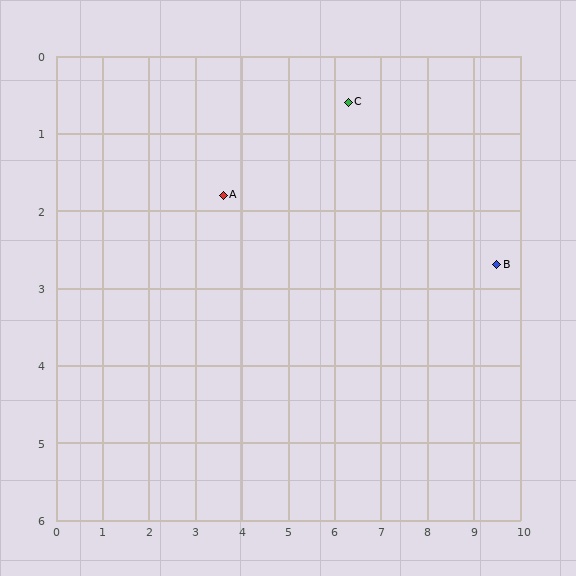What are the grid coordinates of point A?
Point A is at approximately (3.6, 1.8).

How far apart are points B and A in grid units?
Points B and A are about 6.0 grid units apart.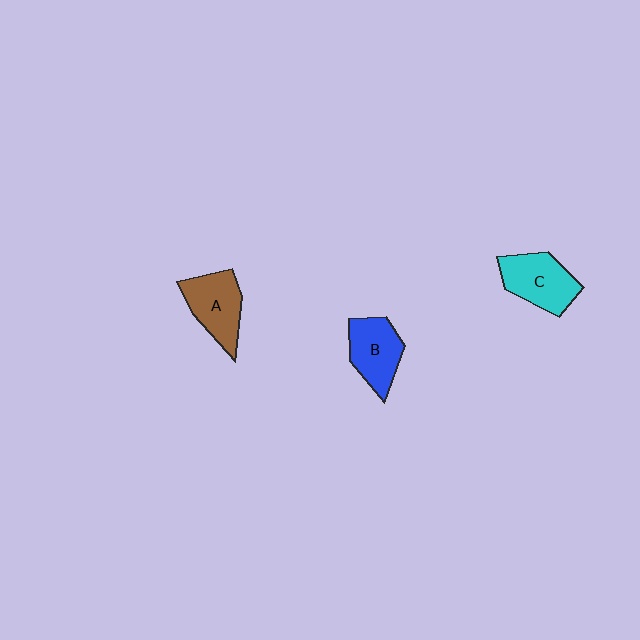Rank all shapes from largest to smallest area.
From largest to smallest: C (cyan), A (brown), B (blue).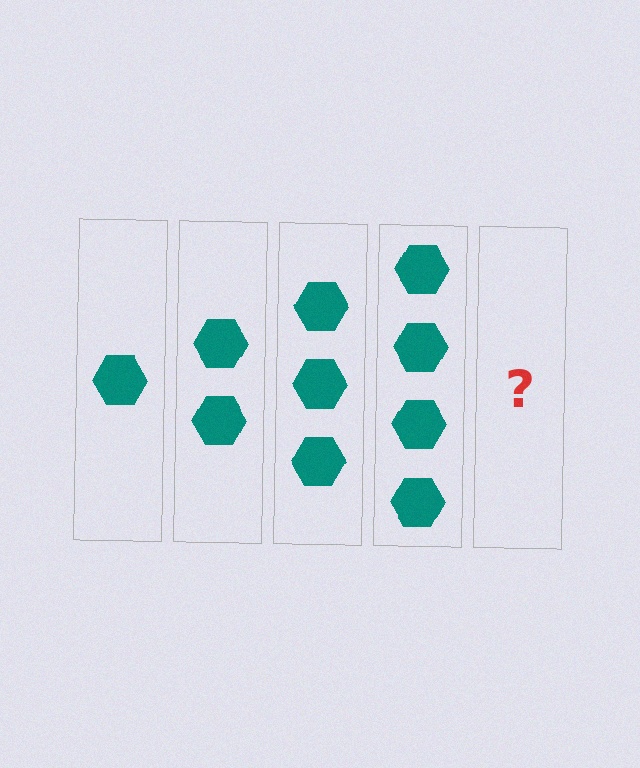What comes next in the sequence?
The next element should be 5 hexagons.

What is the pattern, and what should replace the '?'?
The pattern is that each step adds one more hexagon. The '?' should be 5 hexagons.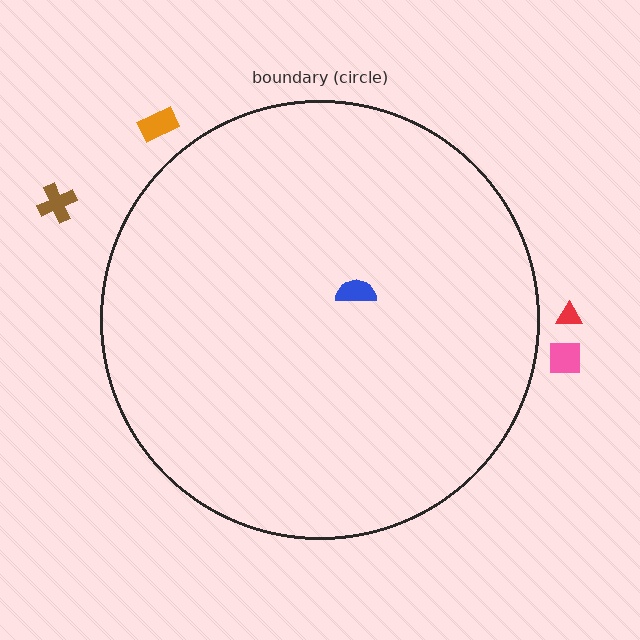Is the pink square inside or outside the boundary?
Outside.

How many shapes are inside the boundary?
1 inside, 4 outside.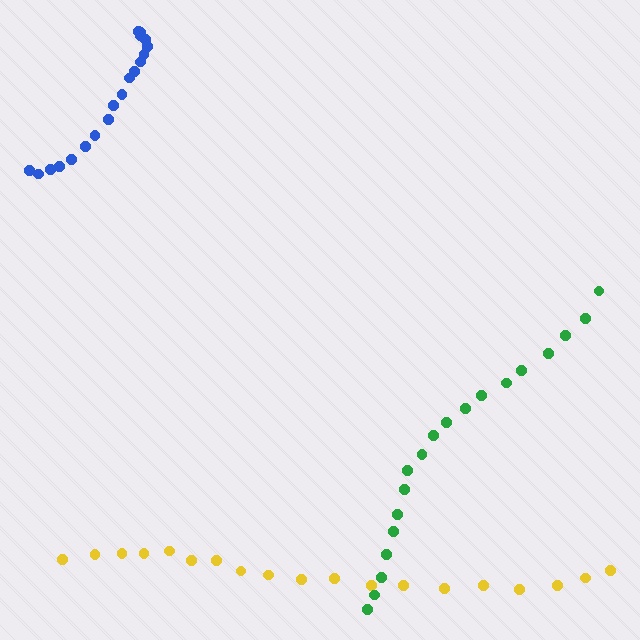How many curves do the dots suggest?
There are 3 distinct paths.